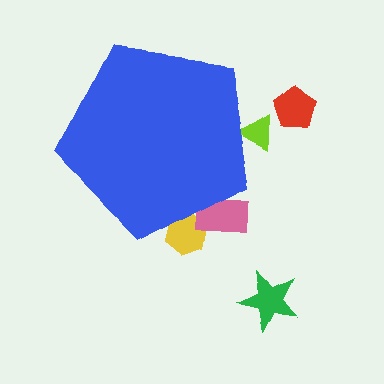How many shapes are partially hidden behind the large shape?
3 shapes are partially hidden.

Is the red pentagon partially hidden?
No, the red pentagon is fully visible.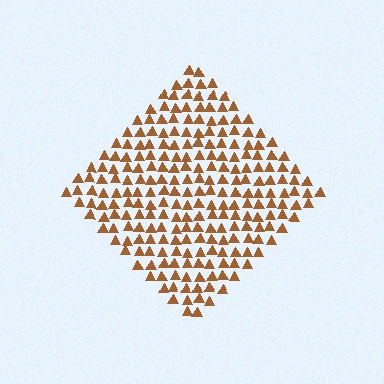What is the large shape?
The large shape is a diamond.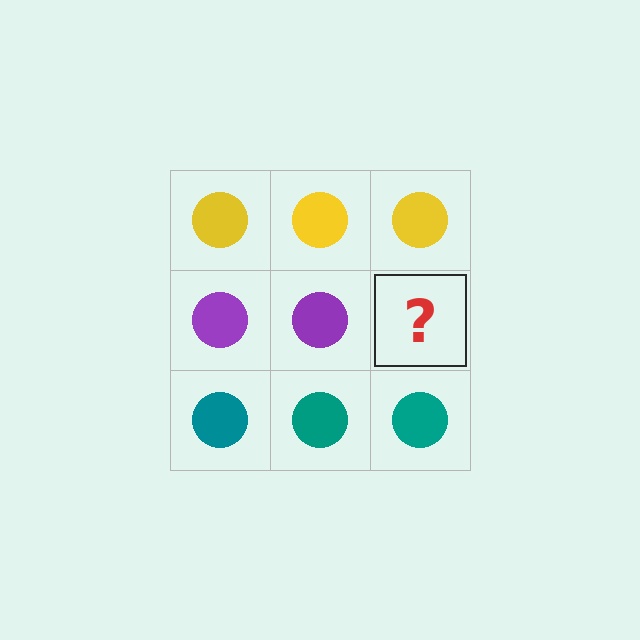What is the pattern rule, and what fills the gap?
The rule is that each row has a consistent color. The gap should be filled with a purple circle.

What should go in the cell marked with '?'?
The missing cell should contain a purple circle.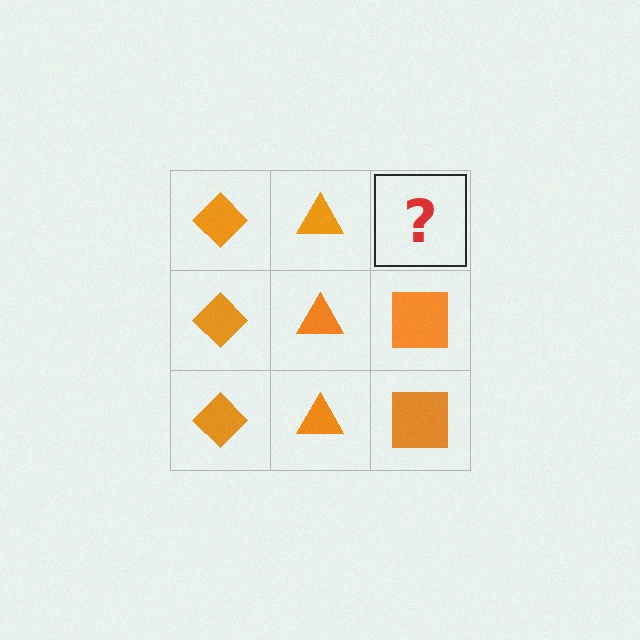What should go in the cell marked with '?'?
The missing cell should contain an orange square.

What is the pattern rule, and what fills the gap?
The rule is that each column has a consistent shape. The gap should be filled with an orange square.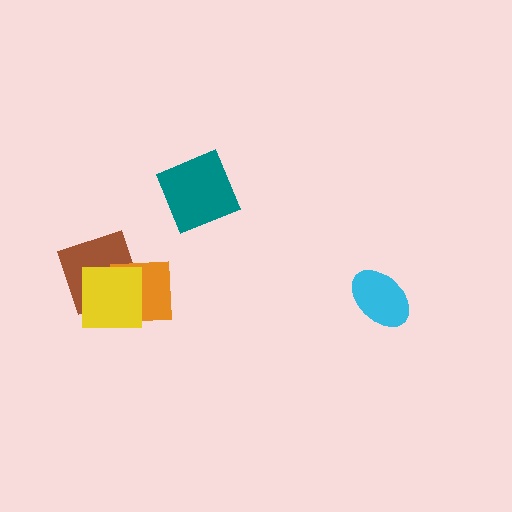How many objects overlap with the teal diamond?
0 objects overlap with the teal diamond.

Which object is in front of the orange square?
The yellow square is in front of the orange square.